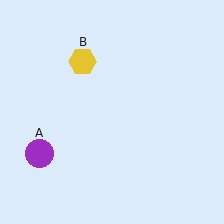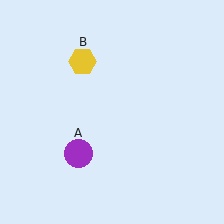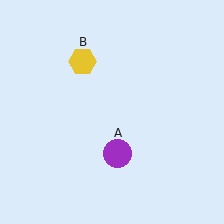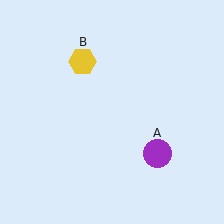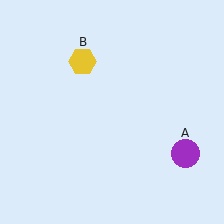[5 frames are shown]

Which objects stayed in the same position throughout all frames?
Yellow hexagon (object B) remained stationary.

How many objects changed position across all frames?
1 object changed position: purple circle (object A).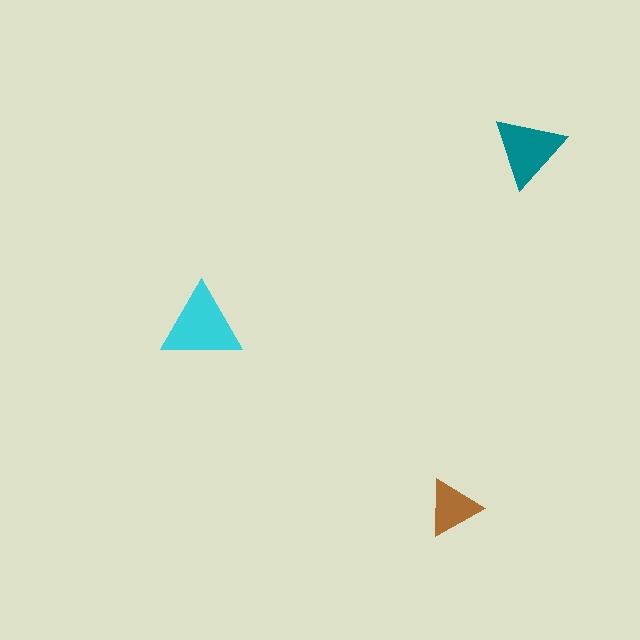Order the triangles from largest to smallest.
the cyan one, the teal one, the brown one.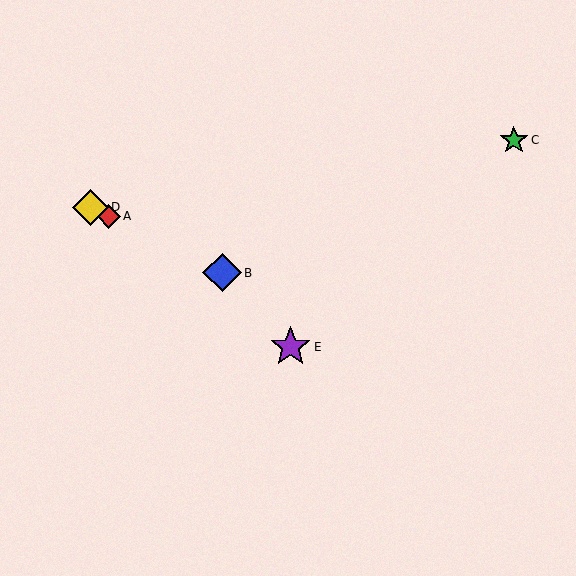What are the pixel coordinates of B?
Object B is at (222, 273).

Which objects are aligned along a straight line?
Objects A, B, D are aligned along a straight line.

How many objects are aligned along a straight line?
3 objects (A, B, D) are aligned along a straight line.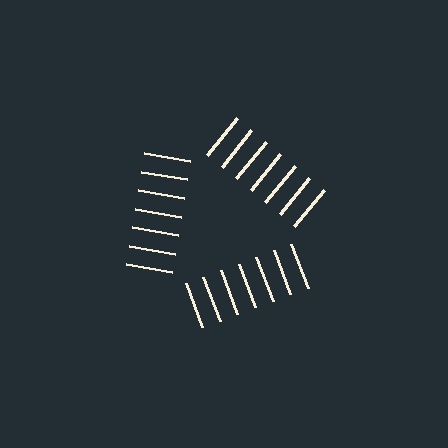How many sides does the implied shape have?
3 sides — the line-ends trace a triangle.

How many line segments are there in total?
21 — 7 along each of the 3 edges.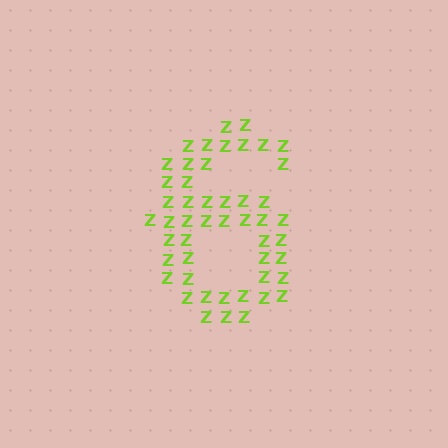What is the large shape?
The large shape is the digit 6.